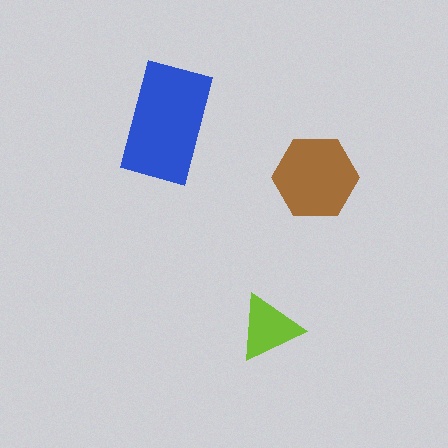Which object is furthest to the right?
The brown hexagon is rightmost.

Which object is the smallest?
The lime triangle.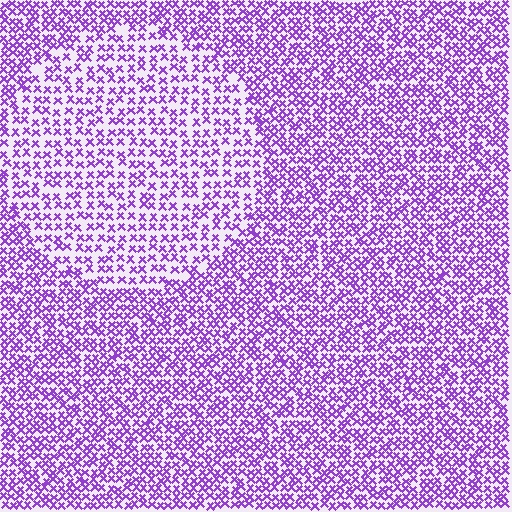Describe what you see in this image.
The image contains small purple elements arranged at two different densities. A circle-shaped region is visible where the elements are less densely packed than the surrounding area.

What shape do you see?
I see a circle.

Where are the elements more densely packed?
The elements are more densely packed outside the circle boundary.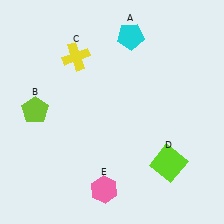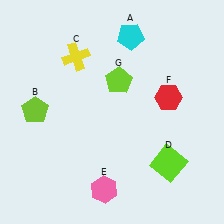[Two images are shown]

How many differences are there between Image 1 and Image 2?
There are 2 differences between the two images.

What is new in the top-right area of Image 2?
A lime pentagon (G) was added in the top-right area of Image 2.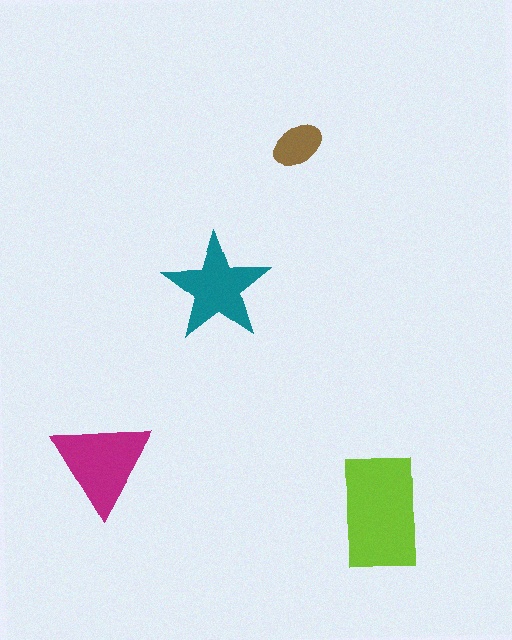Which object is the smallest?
The brown ellipse.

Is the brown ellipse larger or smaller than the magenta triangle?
Smaller.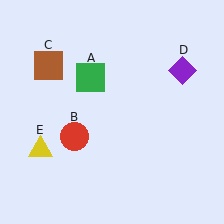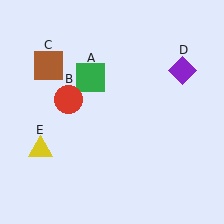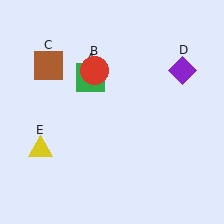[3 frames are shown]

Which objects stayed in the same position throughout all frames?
Green square (object A) and brown square (object C) and purple diamond (object D) and yellow triangle (object E) remained stationary.